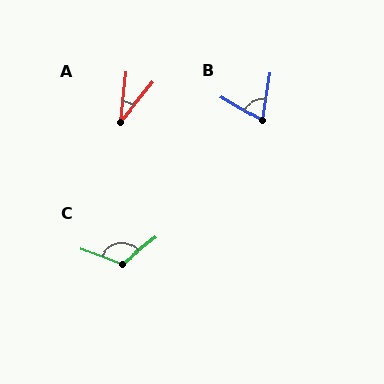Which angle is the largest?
C, at approximately 122 degrees.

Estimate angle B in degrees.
Approximately 69 degrees.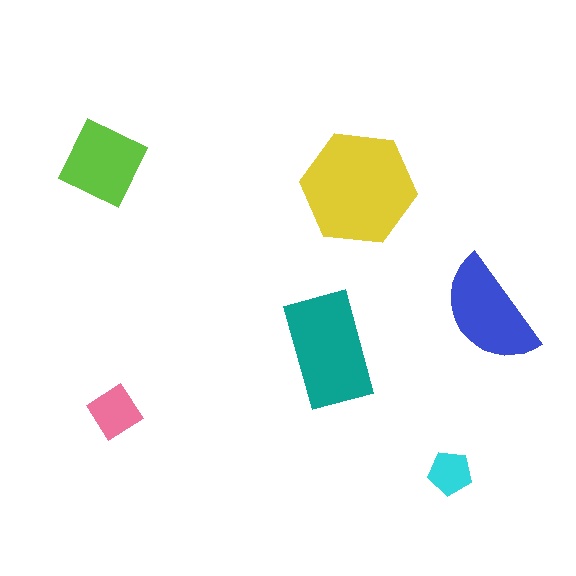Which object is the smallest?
The cyan pentagon.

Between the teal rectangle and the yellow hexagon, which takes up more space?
The yellow hexagon.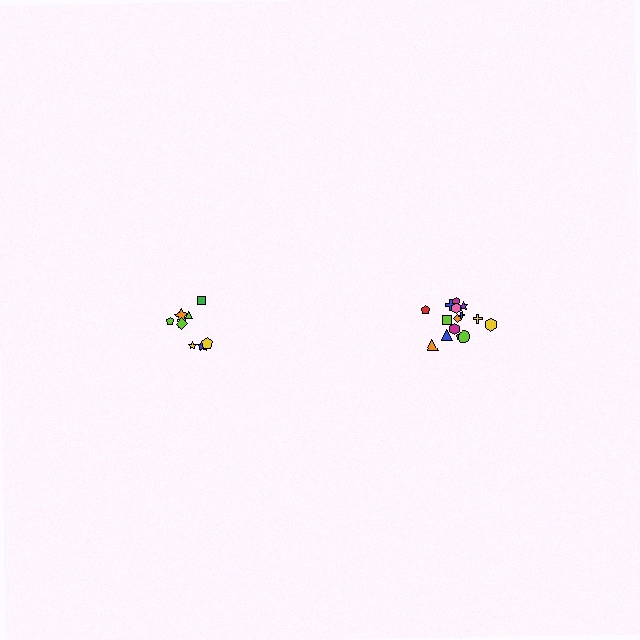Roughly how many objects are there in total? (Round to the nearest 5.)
Roughly 25 objects in total.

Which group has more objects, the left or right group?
The right group.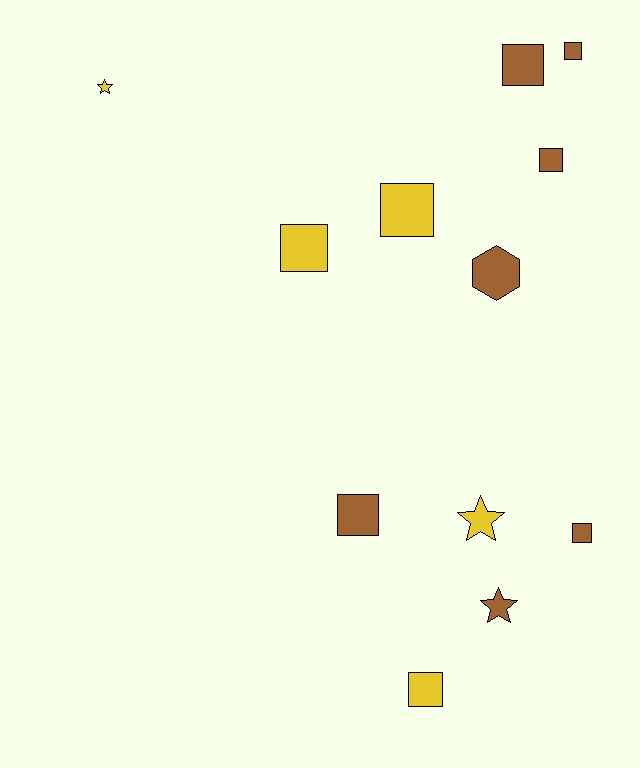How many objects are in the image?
There are 12 objects.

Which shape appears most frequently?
Square, with 8 objects.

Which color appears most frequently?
Brown, with 7 objects.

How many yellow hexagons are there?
There are no yellow hexagons.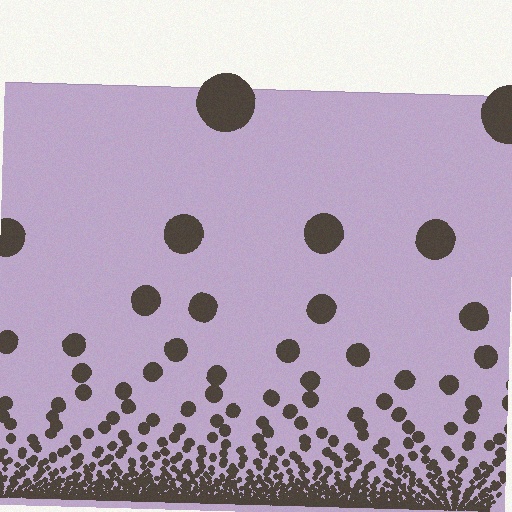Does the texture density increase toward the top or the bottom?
Density increases toward the bottom.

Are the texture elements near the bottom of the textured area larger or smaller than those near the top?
Smaller. The gradient is inverted — elements near the bottom are smaller and denser.